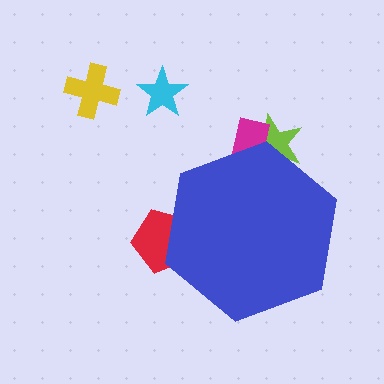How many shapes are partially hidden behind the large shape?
3 shapes are partially hidden.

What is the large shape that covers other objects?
A blue hexagon.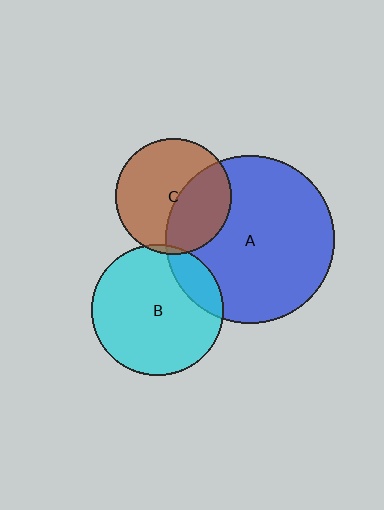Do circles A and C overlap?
Yes.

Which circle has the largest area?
Circle A (blue).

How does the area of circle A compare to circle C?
Approximately 2.1 times.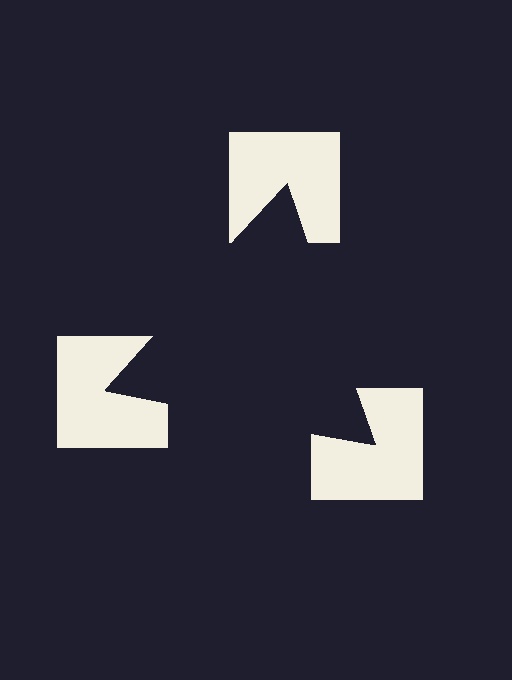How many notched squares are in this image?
There are 3 — one at each vertex of the illusory triangle.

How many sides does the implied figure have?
3 sides.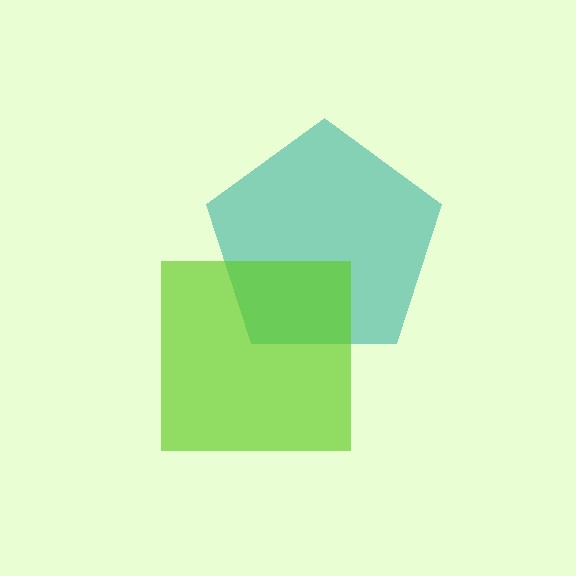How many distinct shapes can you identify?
There are 2 distinct shapes: a teal pentagon, a lime square.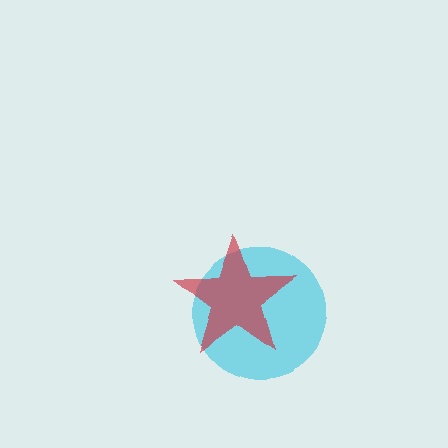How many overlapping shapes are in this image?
There are 2 overlapping shapes in the image.